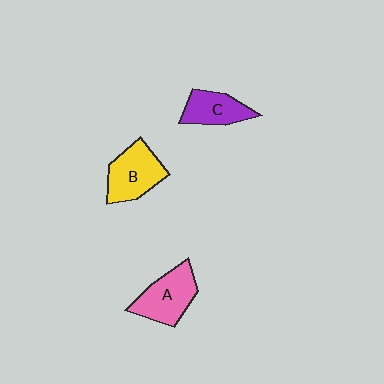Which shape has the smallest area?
Shape C (purple).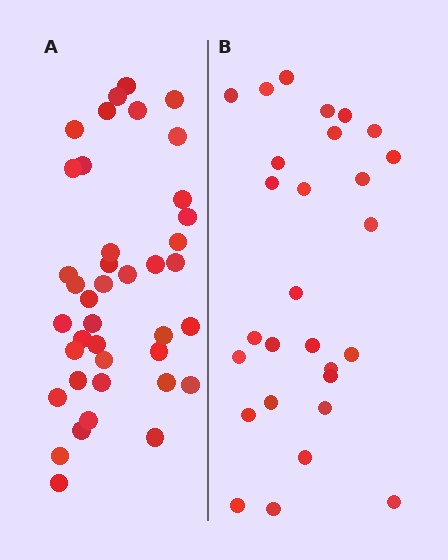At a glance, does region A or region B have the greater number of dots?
Region A (the left region) has more dots.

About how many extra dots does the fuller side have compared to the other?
Region A has roughly 12 or so more dots than region B.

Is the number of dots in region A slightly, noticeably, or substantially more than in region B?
Region A has noticeably more, but not dramatically so. The ratio is roughly 1.4 to 1.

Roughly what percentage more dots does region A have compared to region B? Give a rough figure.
About 45% more.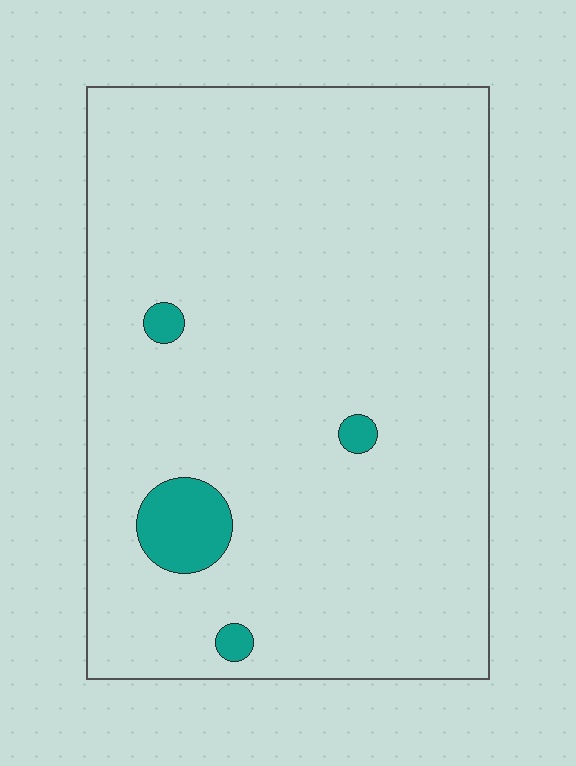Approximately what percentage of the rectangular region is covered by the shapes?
Approximately 5%.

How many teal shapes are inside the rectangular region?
4.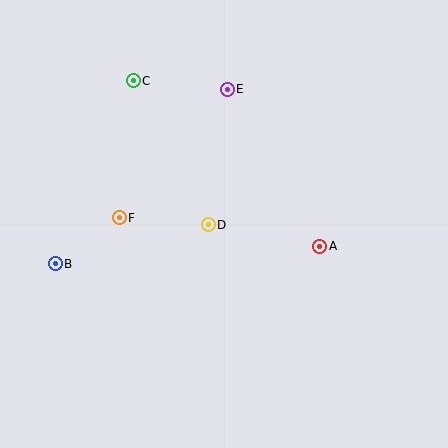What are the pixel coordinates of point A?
Point A is at (320, 246).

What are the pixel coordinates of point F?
Point F is at (119, 218).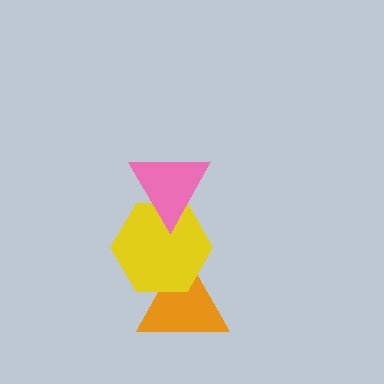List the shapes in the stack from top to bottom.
From top to bottom: the pink triangle, the yellow hexagon, the orange triangle.